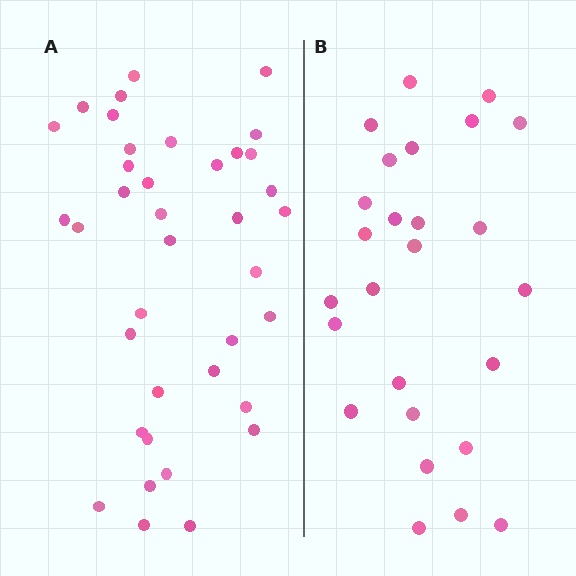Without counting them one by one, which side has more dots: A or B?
Region A (the left region) has more dots.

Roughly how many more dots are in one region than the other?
Region A has roughly 12 or so more dots than region B.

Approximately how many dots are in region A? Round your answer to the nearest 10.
About 40 dots. (The exact count is 38, which rounds to 40.)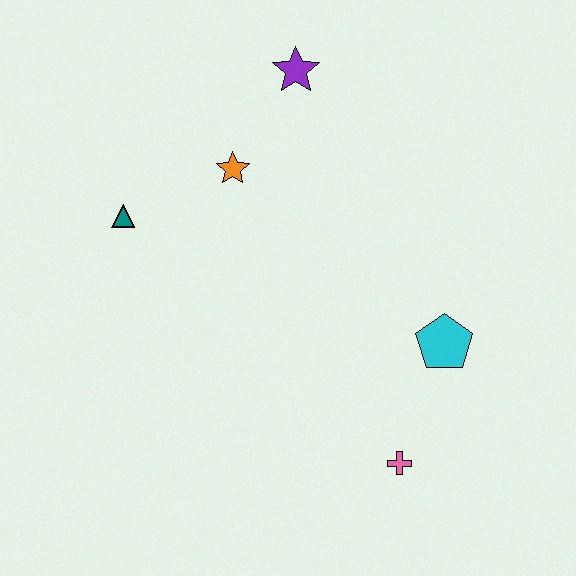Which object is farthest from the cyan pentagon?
The teal triangle is farthest from the cyan pentagon.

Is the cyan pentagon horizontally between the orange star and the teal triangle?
No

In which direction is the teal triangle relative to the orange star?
The teal triangle is to the left of the orange star.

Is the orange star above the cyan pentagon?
Yes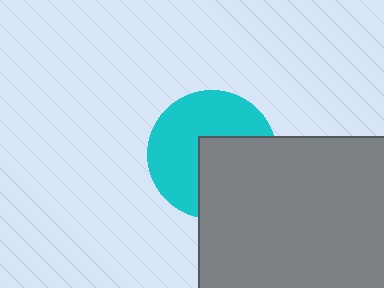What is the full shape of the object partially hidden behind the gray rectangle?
The partially hidden object is a cyan circle.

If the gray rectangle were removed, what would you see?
You would see the complete cyan circle.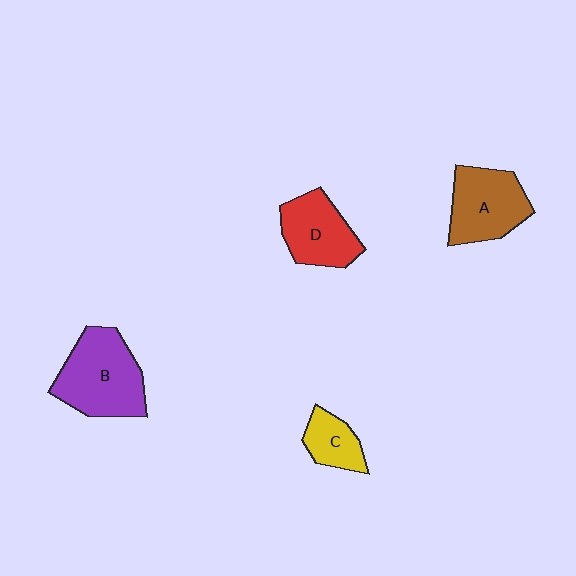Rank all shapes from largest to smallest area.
From largest to smallest: B (purple), A (brown), D (red), C (yellow).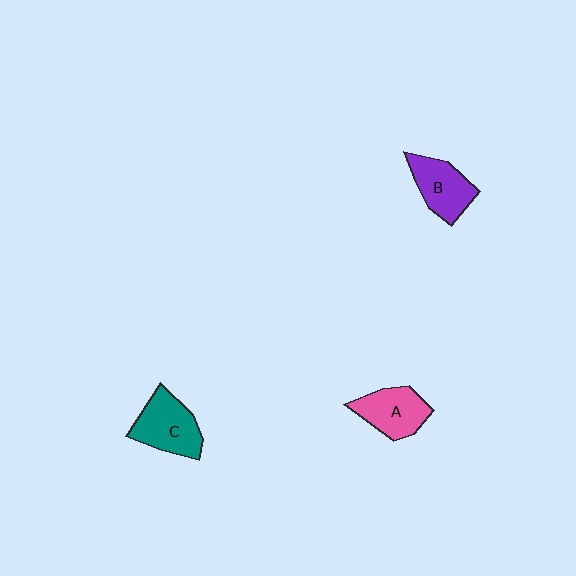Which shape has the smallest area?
Shape B (purple).